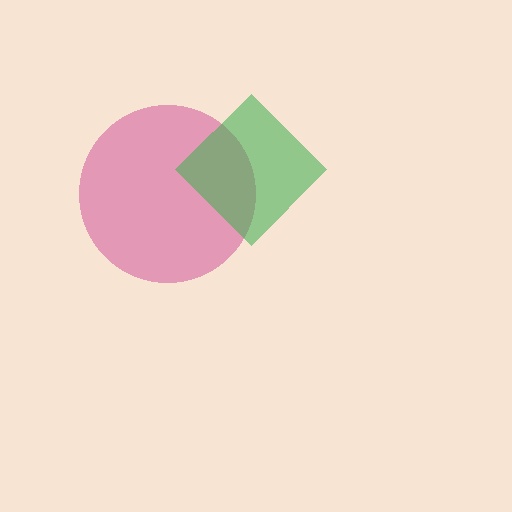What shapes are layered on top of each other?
The layered shapes are: a magenta circle, a green diamond.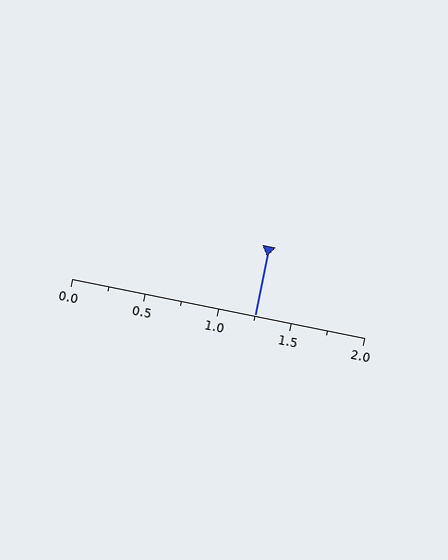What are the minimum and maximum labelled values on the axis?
The axis runs from 0.0 to 2.0.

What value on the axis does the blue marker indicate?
The marker indicates approximately 1.25.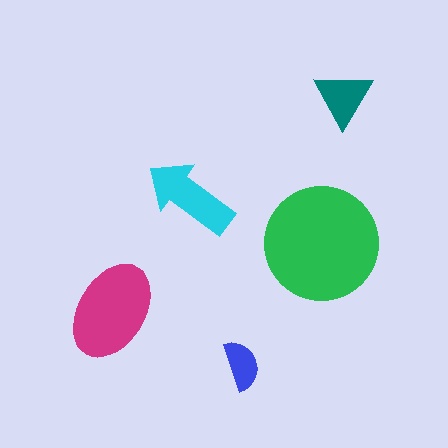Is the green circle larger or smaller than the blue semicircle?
Larger.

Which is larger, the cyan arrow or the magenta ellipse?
The magenta ellipse.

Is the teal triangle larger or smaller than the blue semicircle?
Larger.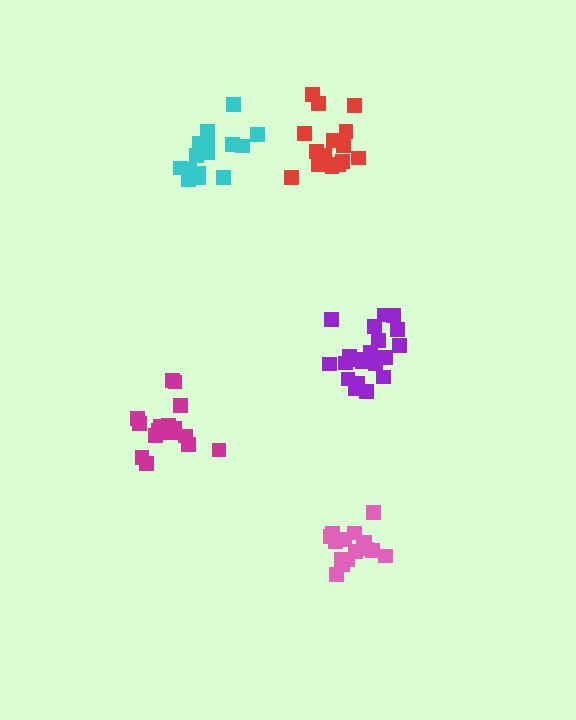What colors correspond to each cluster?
The clusters are colored: purple, cyan, magenta, red, pink.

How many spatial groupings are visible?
There are 5 spatial groupings.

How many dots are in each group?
Group 1: 20 dots, Group 2: 15 dots, Group 3: 16 dots, Group 4: 15 dots, Group 5: 16 dots (82 total).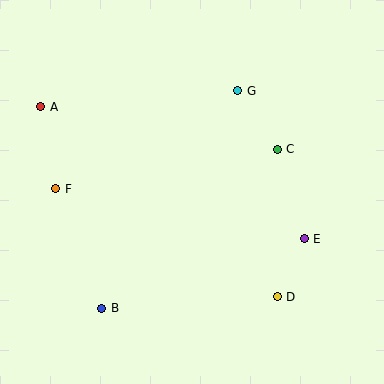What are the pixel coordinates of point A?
Point A is at (41, 107).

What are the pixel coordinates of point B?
Point B is at (102, 308).